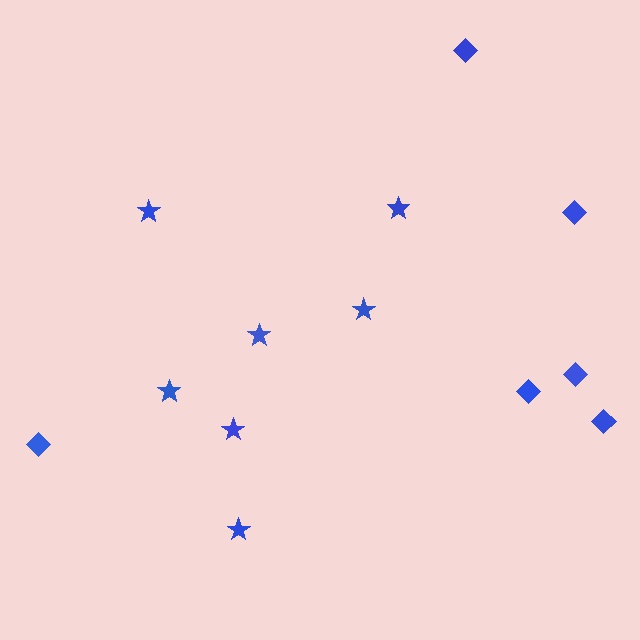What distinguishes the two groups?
There are 2 groups: one group of stars (7) and one group of diamonds (6).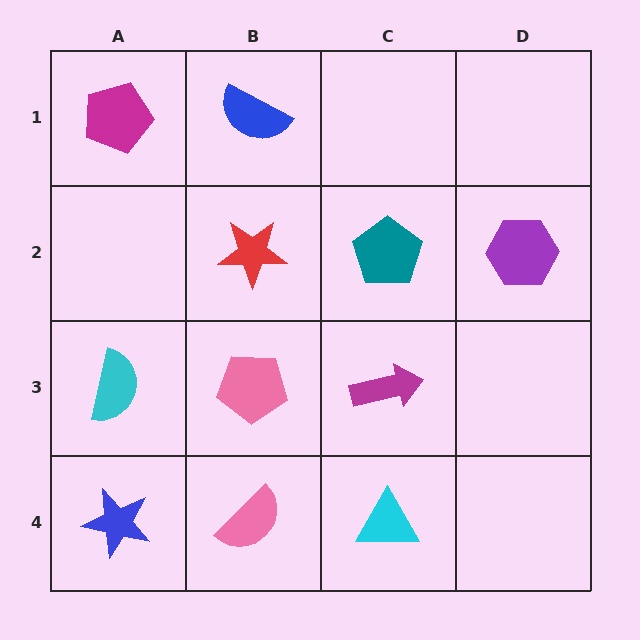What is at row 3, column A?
A cyan semicircle.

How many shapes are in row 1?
2 shapes.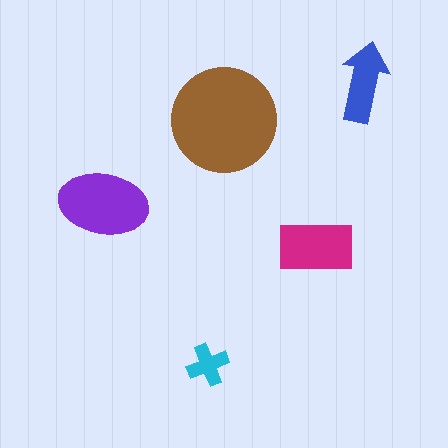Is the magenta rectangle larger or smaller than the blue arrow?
Larger.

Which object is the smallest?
The cyan cross.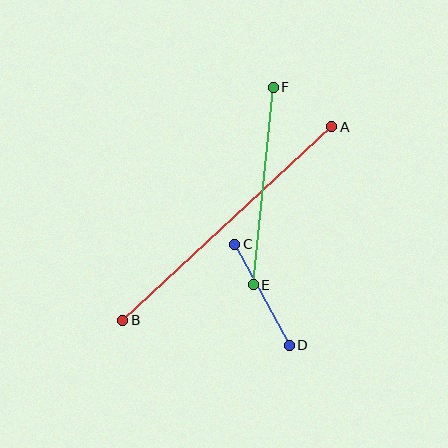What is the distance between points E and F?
The distance is approximately 198 pixels.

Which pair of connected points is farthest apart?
Points A and B are farthest apart.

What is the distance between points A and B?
The distance is approximately 285 pixels.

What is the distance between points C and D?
The distance is approximately 115 pixels.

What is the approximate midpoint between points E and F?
The midpoint is at approximately (263, 186) pixels.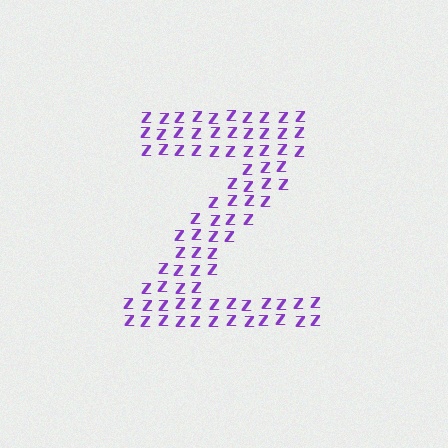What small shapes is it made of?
It is made of small letter Z's.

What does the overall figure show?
The overall figure shows the letter Z.